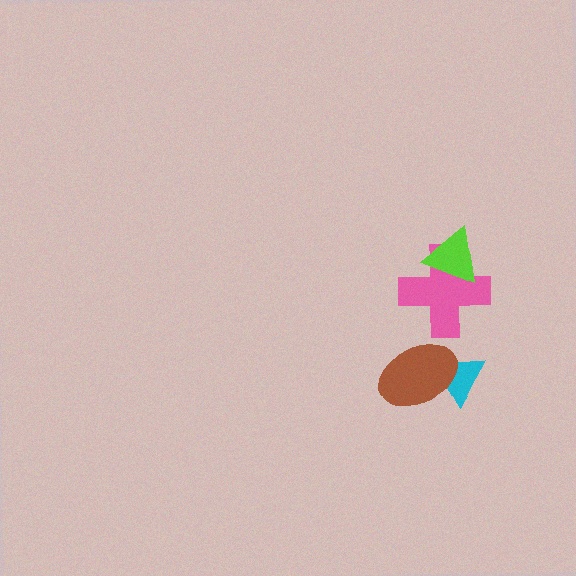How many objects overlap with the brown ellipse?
1 object overlaps with the brown ellipse.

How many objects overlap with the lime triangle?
1 object overlaps with the lime triangle.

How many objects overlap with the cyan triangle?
1 object overlaps with the cyan triangle.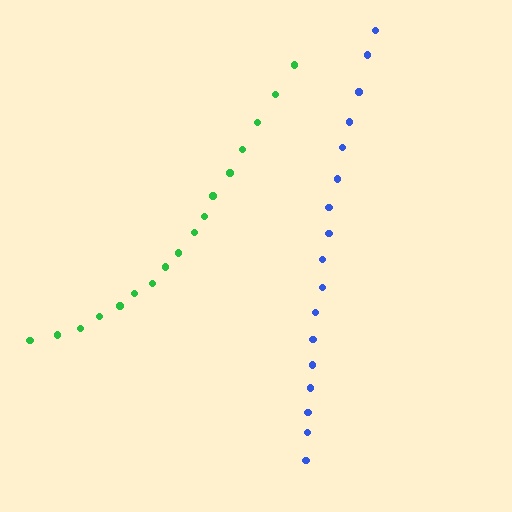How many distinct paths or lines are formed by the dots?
There are 2 distinct paths.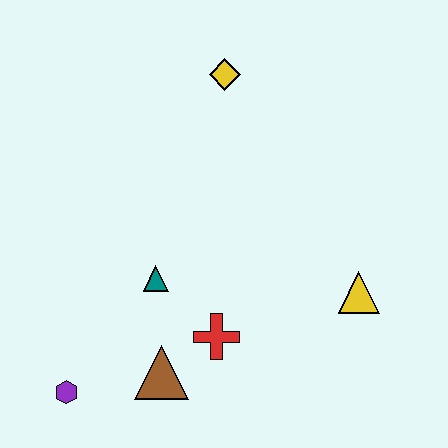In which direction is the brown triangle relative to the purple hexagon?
The brown triangle is to the right of the purple hexagon.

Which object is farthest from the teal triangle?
The yellow diamond is farthest from the teal triangle.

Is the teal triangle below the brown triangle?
No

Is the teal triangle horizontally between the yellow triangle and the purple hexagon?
Yes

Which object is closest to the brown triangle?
The red cross is closest to the brown triangle.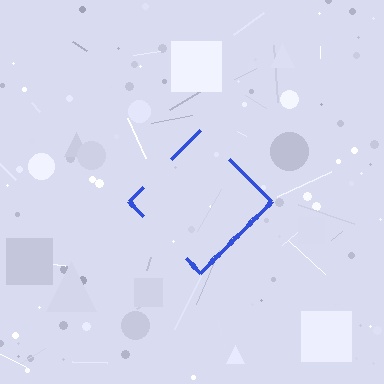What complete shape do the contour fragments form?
The contour fragments form a diamond.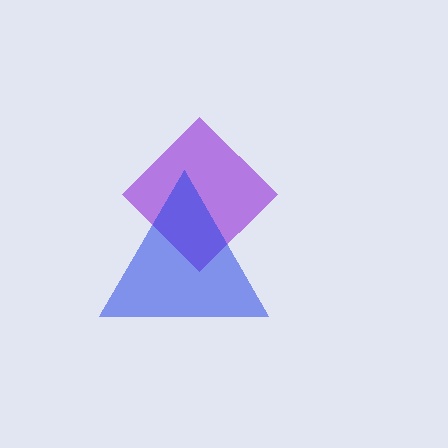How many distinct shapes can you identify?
There are 2 distinct shapes: a purple diamond, a blue triangle.